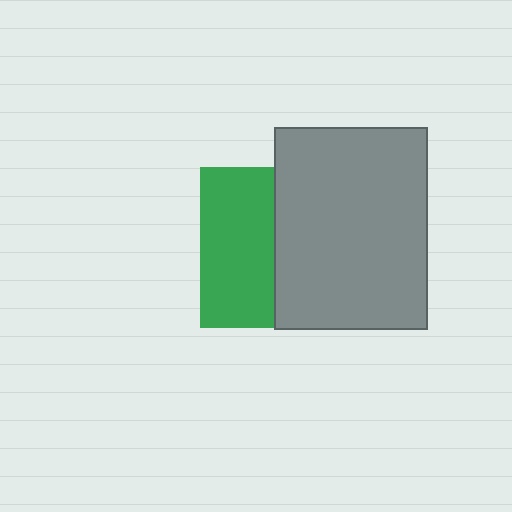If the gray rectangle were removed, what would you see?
You would see the complete green square.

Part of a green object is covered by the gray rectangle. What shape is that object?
It is a square.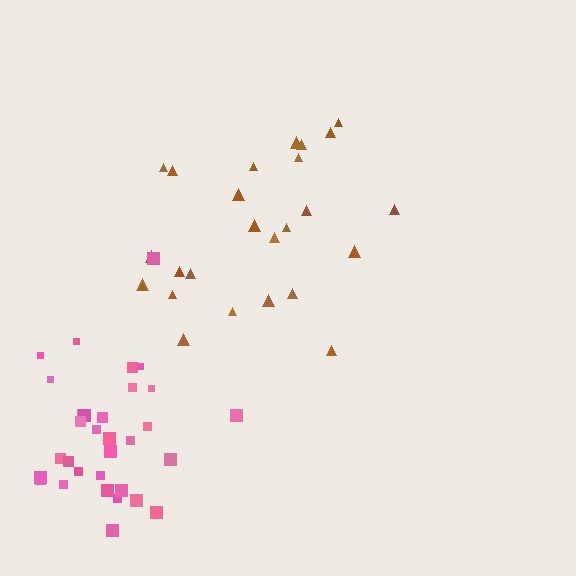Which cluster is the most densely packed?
Pink.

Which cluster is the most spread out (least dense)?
Brown.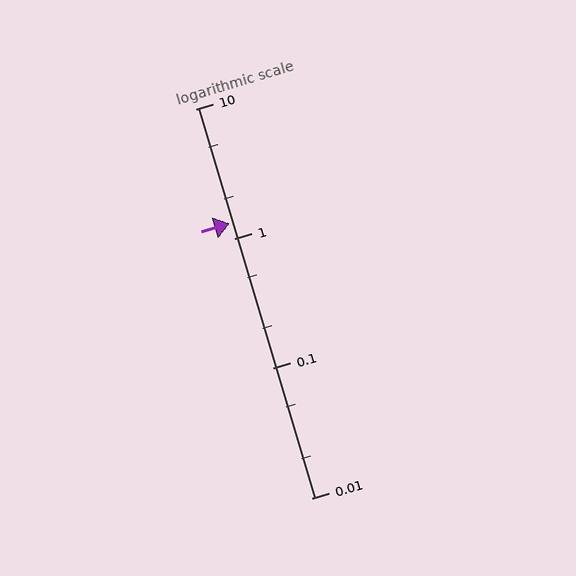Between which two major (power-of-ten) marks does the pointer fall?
The pointer is between 1 and 10.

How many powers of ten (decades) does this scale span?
The scale spans 3 decades, from 0.01 to 10.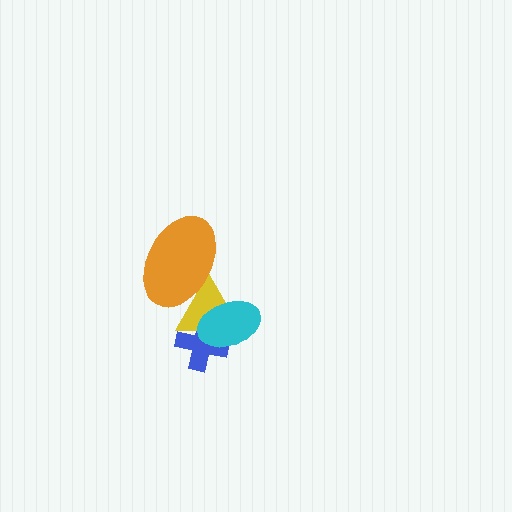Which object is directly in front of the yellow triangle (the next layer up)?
The orange ellipse is directly in front of the yellow triangle.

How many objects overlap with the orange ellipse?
1 object overlaps with the orange ellipse.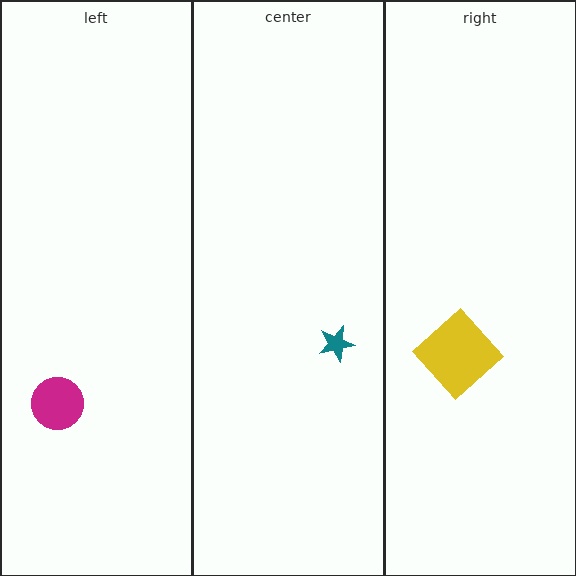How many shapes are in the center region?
1.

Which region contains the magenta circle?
The left region.